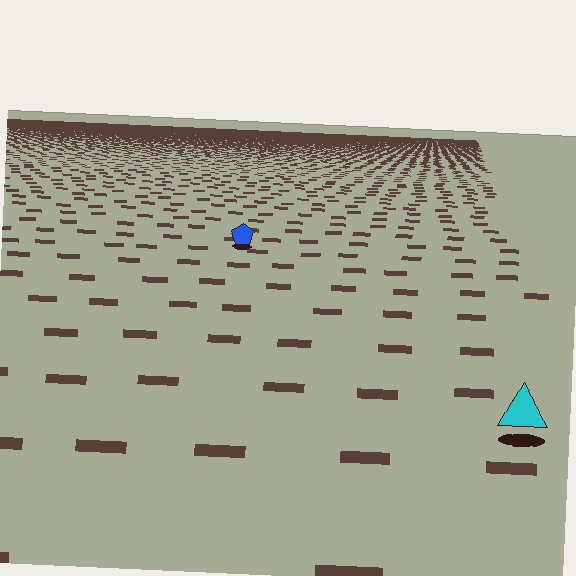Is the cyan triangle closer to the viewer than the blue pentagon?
Yes. The cyan triangle is closer — you can tell from the texture gradient: the ground texture is coarser near it.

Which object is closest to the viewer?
The cyan triangle is closest. The texture marks near it are larger and more spread out.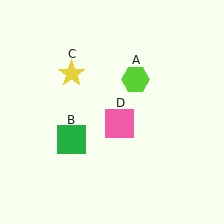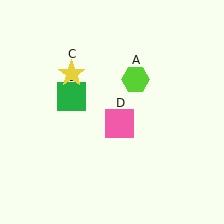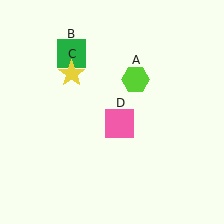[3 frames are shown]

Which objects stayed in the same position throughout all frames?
Lime hexagon (object A) and yellow star (object C) and pink square (object D) remained stationary.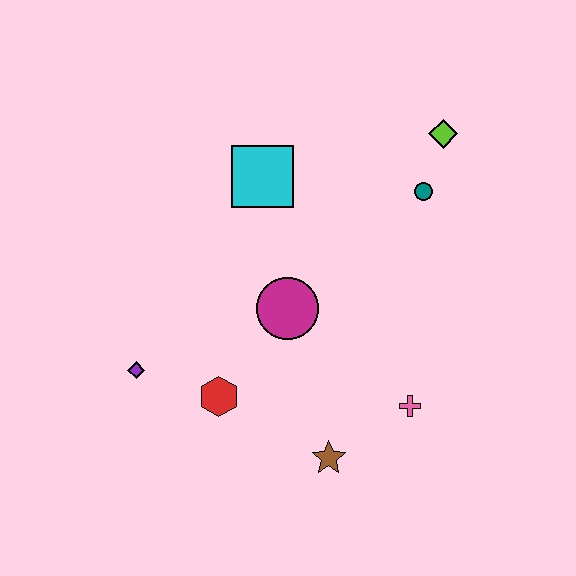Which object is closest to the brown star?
The pink cross is closest to the brown star.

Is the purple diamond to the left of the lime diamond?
Yes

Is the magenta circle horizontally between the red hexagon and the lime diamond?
Yes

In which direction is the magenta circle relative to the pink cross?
The magenta circle is to the left of the pink cross.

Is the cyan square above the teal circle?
Yes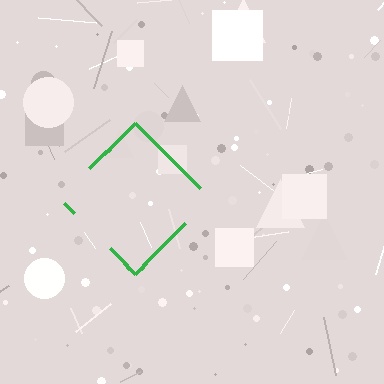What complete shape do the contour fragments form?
The contour fragments form a diamond.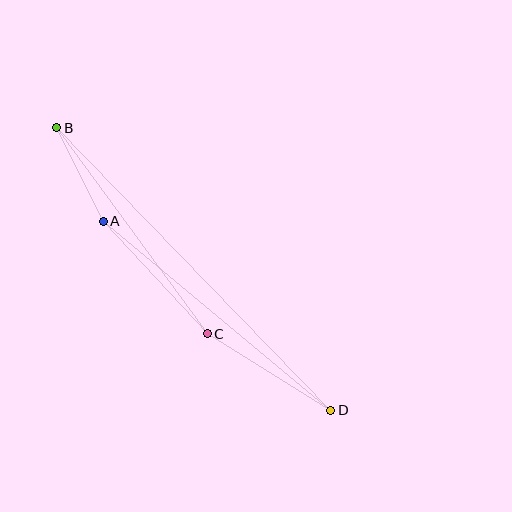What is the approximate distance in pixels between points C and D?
The distance between C and D is approximately 145 pixels.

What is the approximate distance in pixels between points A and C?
The distance between A and C is approximately 153 pixels.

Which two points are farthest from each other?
Points B and D are farthest from each other.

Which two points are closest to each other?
Points A and B are closest to each other.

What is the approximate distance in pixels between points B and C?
The distance between B and C is approximately 255 pixels.